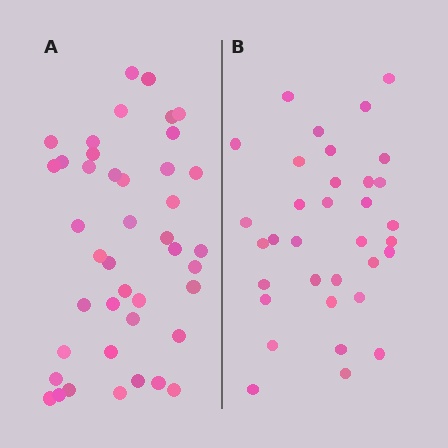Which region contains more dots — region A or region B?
Region A (the left region) has more dots.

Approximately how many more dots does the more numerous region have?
Region A has roughly 8 or so more dots than region B.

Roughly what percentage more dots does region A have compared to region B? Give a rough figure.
About 25% more.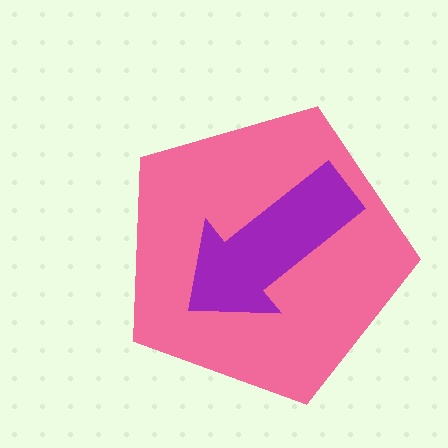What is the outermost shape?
The pink pentagon.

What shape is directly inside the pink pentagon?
The purple arrow.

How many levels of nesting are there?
2.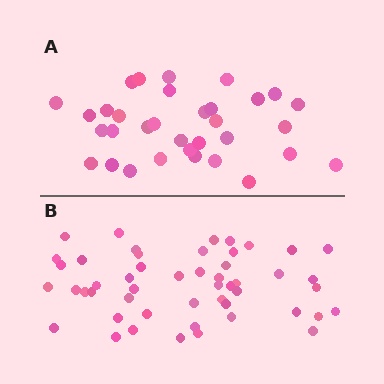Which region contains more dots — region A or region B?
Region B (the bottom region) has more dots.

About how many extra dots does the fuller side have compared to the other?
Region B has approximately 15 more dots than region A.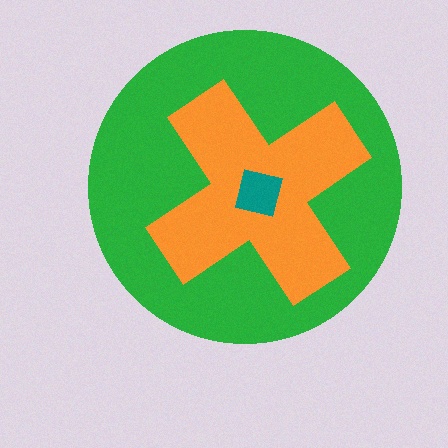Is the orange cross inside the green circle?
Yes.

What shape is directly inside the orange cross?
The teal square.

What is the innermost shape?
The teal square.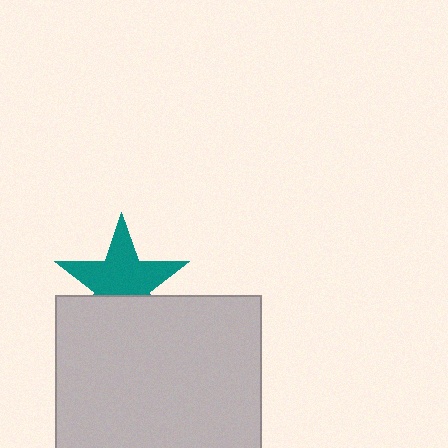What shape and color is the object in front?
The object in front is a light gray rectangle.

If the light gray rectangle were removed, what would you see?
You would see the complete teal star.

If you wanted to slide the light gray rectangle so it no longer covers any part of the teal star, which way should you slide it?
Slide it down — that is the most direct way to separate the two shapes.